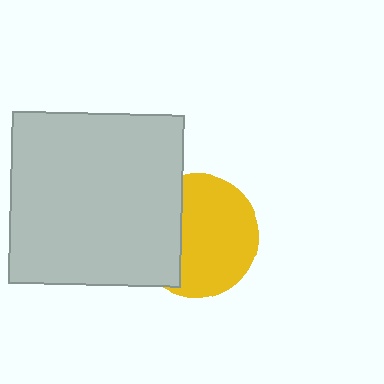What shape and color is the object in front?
The object in front is a light gray square.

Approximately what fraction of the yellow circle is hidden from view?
Roughly 34% of the yellow circle is hidden behind the light gray square.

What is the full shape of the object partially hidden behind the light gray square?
The partially hidden object is a yellow circle.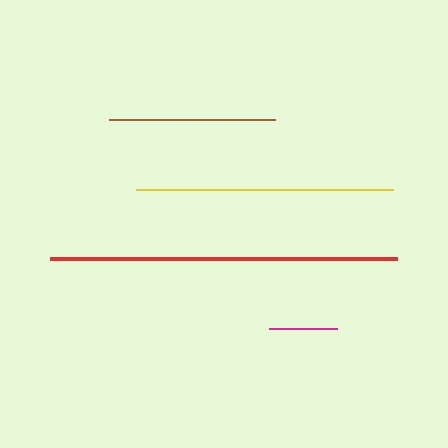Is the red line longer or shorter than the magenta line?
The red line is longer than the magenta line.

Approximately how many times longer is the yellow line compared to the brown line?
The yellow line is approximately 1.6 times the length of the brown line.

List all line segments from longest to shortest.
From longest to shortest: red, yellow, brown, magenta.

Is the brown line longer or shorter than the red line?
The red line is longer than the brown line.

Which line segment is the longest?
The red line is the longest at approximately 347 pixels.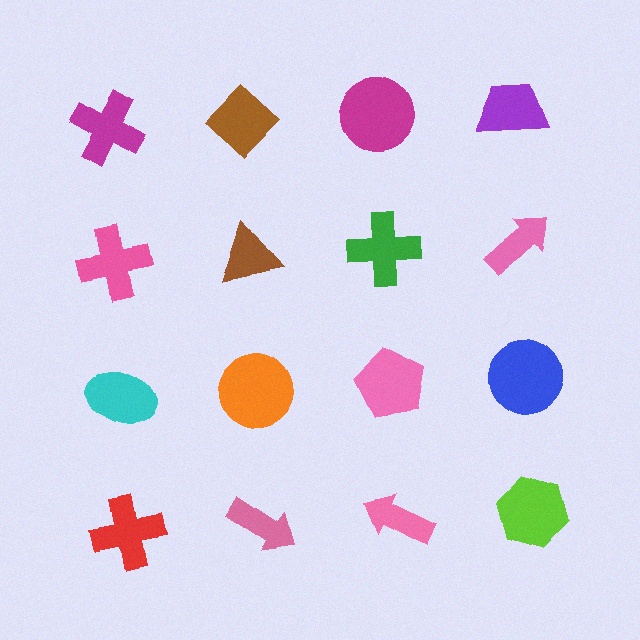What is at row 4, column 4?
A lime hexagon.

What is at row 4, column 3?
A pink arrow.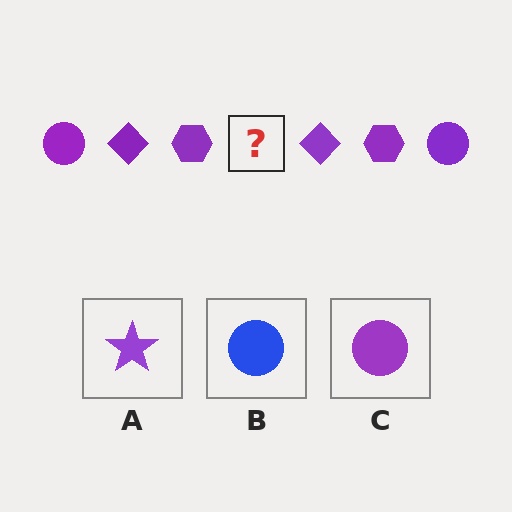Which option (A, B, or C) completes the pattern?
C.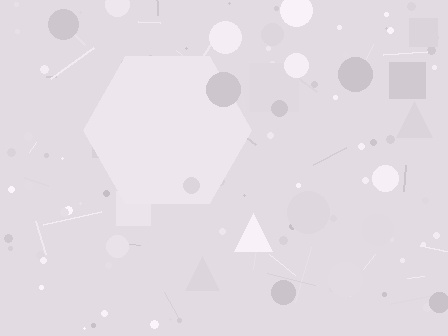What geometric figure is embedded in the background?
A hexagon is embedded in the background.